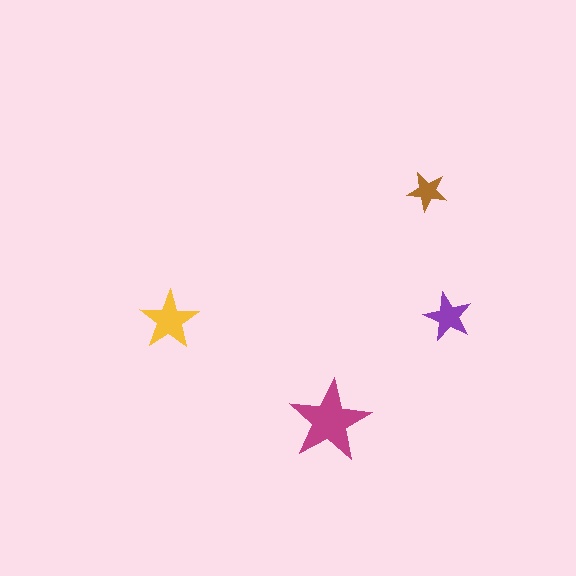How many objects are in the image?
There are 4 objects in the image.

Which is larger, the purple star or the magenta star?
The magenta one.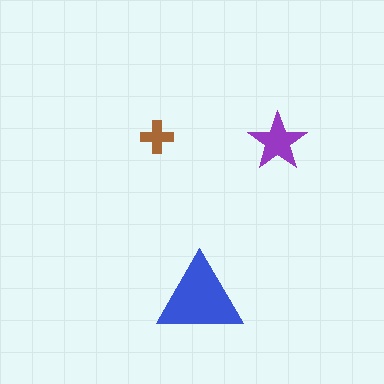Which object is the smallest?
The brown cross.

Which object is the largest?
The blue triangle.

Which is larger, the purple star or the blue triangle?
The blue triangle.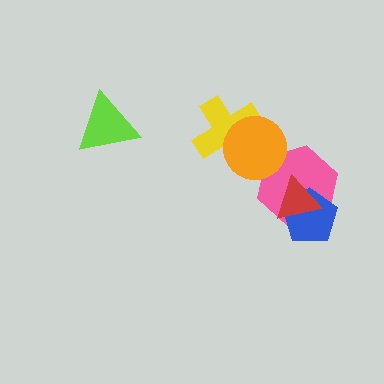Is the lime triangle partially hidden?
No, no other shape covers it.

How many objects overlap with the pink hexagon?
3 objects overlap with the pink hexagon.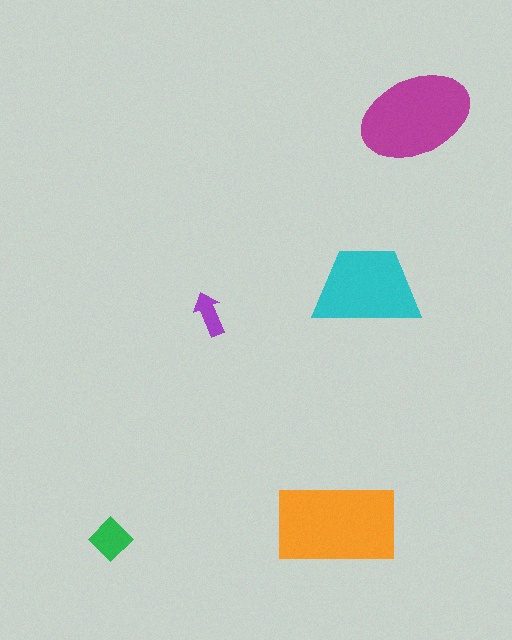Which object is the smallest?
The purple arrow.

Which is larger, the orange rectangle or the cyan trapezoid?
The orange rectangle.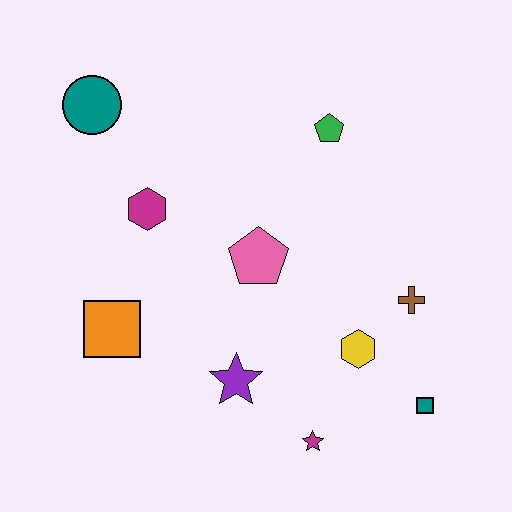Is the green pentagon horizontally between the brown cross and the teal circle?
Yes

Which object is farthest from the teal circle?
The teal square is farthest from the teal circle.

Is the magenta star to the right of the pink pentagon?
Yes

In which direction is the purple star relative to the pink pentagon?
The purple star is below the pink pentagon.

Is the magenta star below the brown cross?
Yes